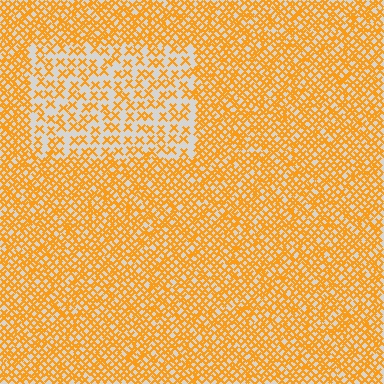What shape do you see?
I see a rectangle.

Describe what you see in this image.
The image contains small orange elements arranged at two different densities. A rectangle-shaped region is visible where the elements are less densely packed than the surrounding area.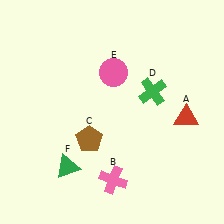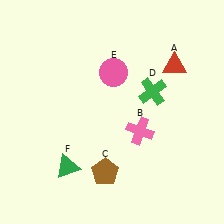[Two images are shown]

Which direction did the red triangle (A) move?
The red triangle (A) moved up.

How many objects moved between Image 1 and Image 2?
3 objects moved between the two images.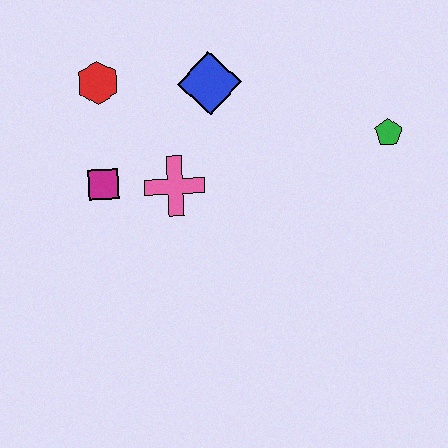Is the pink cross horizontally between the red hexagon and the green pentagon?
Yes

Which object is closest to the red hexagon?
The magenta square is closest to the red hexagon.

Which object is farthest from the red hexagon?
The green pentagon is farthest from the red hexagon.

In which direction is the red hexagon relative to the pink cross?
The red hexagon is above the pink cross.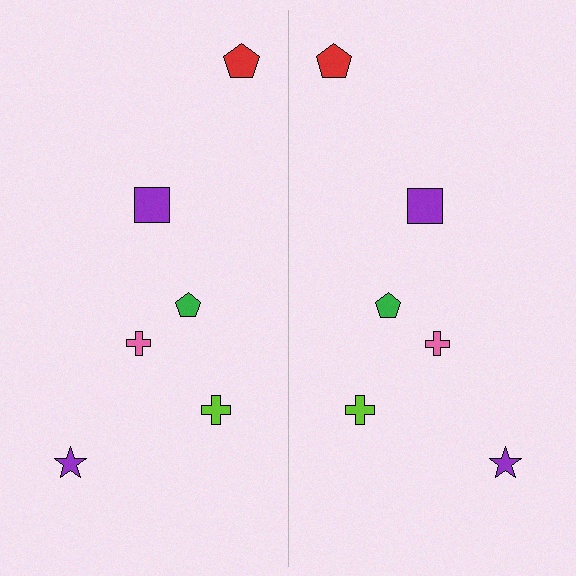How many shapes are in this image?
There are 12 shapes in this image.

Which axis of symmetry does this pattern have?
The pattern has a vertical axis of symmetry running through the center of the image.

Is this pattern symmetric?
Yes, this pattern has bilateral (reflection) symmetry.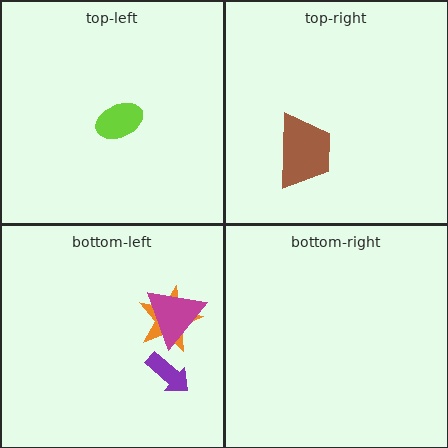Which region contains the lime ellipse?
The top-left region.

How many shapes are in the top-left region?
1.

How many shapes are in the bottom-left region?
3.